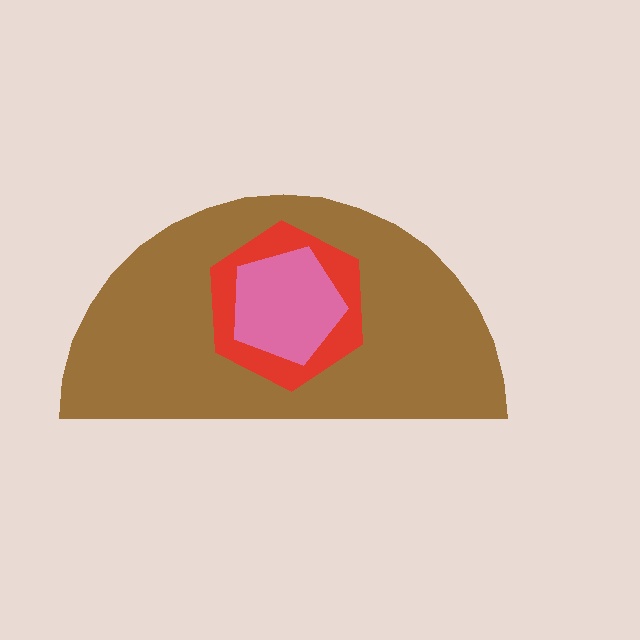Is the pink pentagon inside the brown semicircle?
Yes.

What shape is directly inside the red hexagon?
The pink pentagon.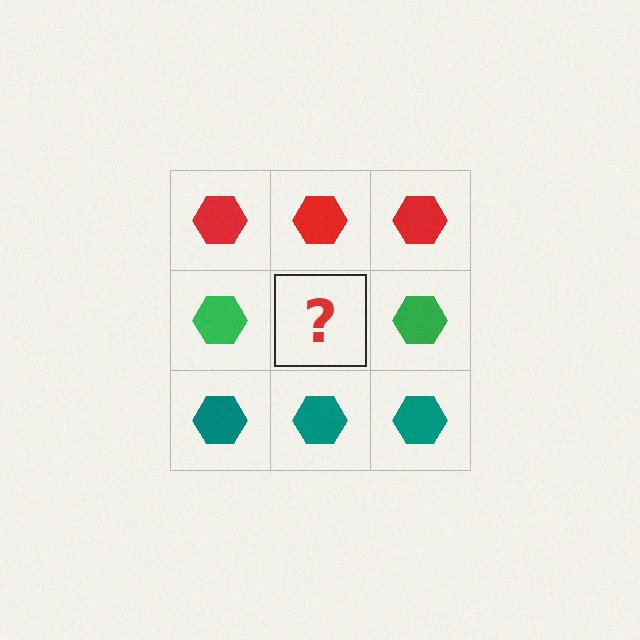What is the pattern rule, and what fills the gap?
The rule is that each row has a consistent color. The gap should be filled with a green hexagon.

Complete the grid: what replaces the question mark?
The question mark should be replaced with a green hexagon.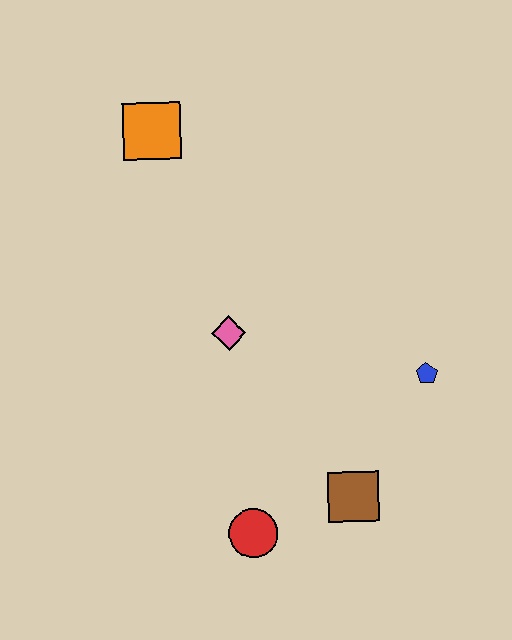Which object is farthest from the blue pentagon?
The orange square is farthest from the blue pentagon.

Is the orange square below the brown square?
No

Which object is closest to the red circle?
The brown square is closest to the red circle.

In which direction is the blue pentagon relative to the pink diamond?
The blue pentagon is to the right of the pink diamond.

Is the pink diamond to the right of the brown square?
No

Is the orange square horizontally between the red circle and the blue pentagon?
No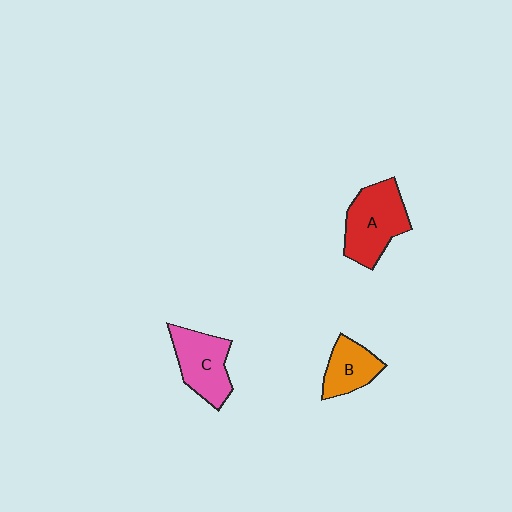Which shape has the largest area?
Shape A (red).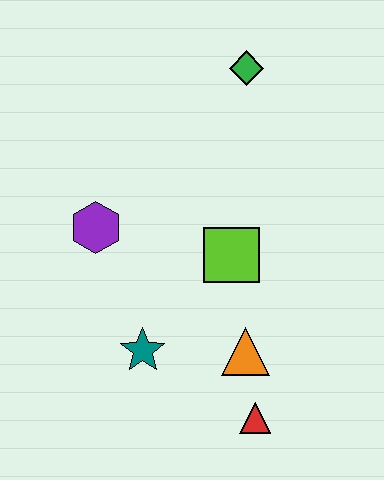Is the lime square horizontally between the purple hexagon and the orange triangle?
Yes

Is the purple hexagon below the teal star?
No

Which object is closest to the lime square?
The orange triangle is closest to the lime square.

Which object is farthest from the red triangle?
The green diamond is farthest from the red triangle.